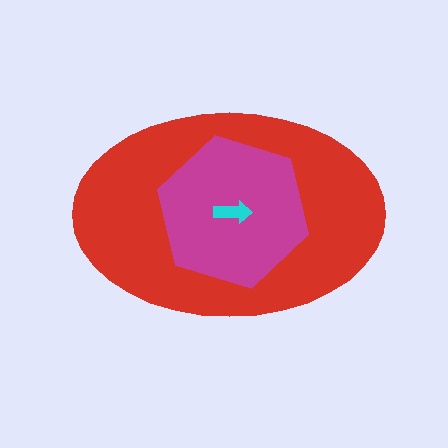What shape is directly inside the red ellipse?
The magenta hexagon.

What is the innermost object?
The cyan arrow.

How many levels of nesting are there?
3.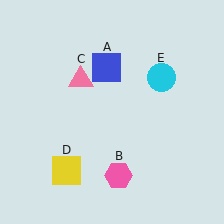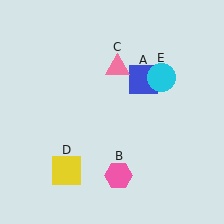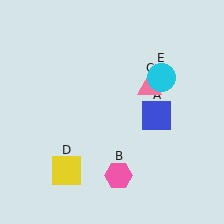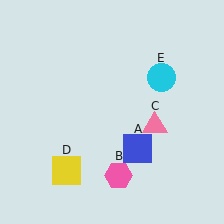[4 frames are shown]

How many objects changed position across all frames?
2 objects changed position: blue square (object A), pink triangle (object C).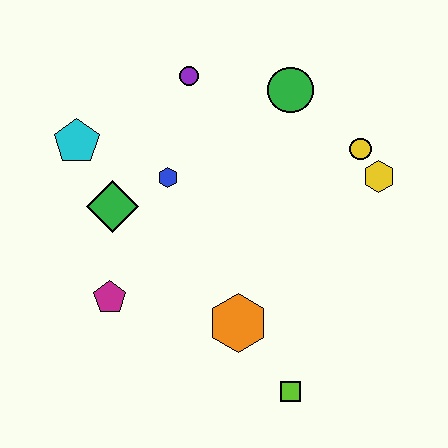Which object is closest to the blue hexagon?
The green diamond is closest to the blue hexagon.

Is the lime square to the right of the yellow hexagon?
No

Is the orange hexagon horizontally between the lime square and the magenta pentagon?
Yes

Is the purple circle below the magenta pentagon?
No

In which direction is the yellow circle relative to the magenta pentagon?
The yellow circle is to the right of the magenta pentagon.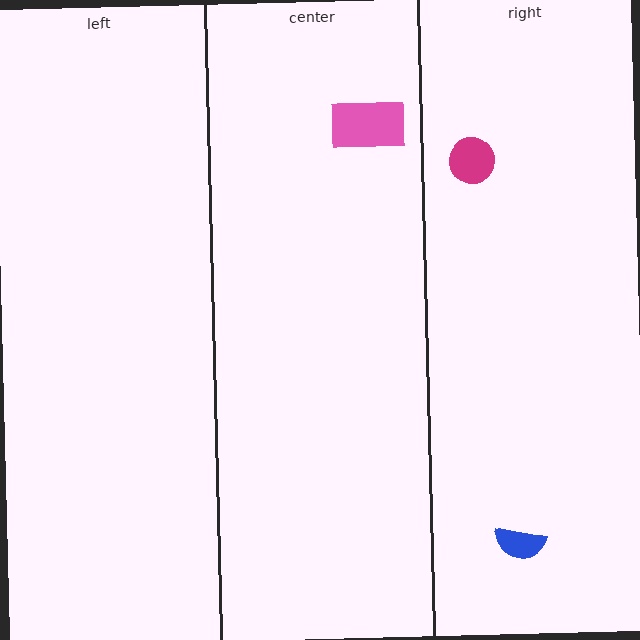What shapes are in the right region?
The magenta circle, the blue semicircle.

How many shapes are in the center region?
1.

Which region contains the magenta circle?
The right region.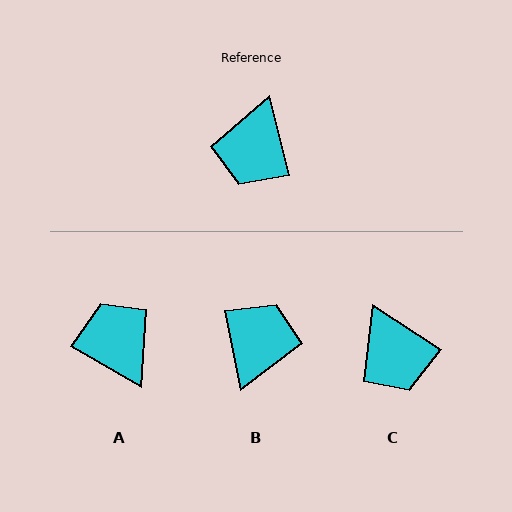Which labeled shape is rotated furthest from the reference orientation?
B, about 176 degrees away.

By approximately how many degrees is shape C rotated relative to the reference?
Approximately 42 degrees counter-clockwise.